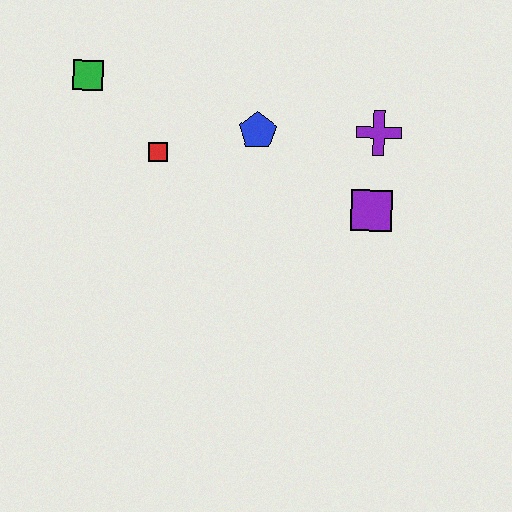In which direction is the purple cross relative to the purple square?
The purple cross is above the purple square.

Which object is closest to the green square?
The red square is closest to the green square.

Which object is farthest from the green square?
The purple square is farthest from the green square.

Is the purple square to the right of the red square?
Yes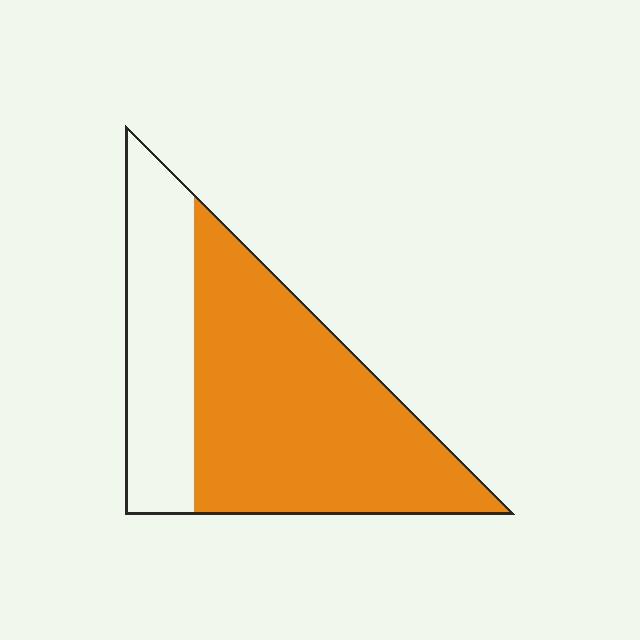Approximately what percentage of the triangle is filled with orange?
Approximately 70%.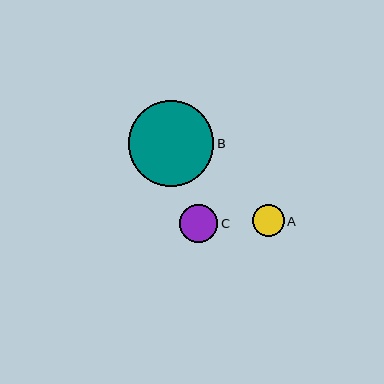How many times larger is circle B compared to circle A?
Circle B is approximately 2.7 times the size of circle A.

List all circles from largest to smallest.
From largest to smallest: B, C, A.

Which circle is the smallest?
Circle A is the smallest with a size of approximately 32 pixels.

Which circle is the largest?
Circle B is the largest with a size of approximately 86 pixels.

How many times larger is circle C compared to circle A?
Circle C is approximately 1.2 times the size of circle A.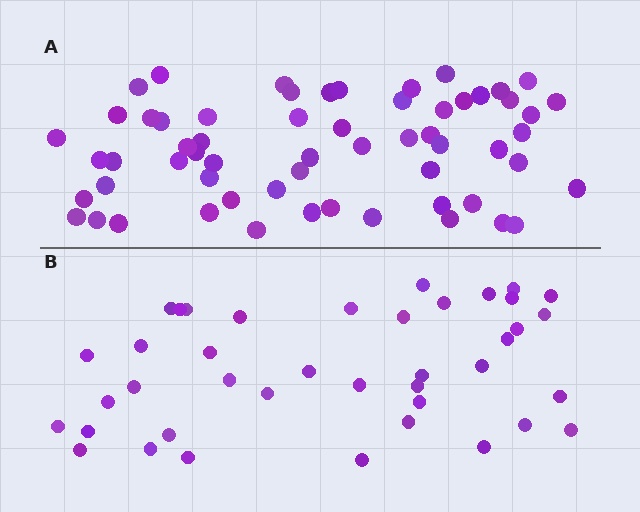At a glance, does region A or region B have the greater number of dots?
Region A (the top region) has more dots.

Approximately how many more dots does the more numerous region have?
Region A has approximately 20 more dots than region B.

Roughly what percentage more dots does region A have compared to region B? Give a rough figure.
About 50% more.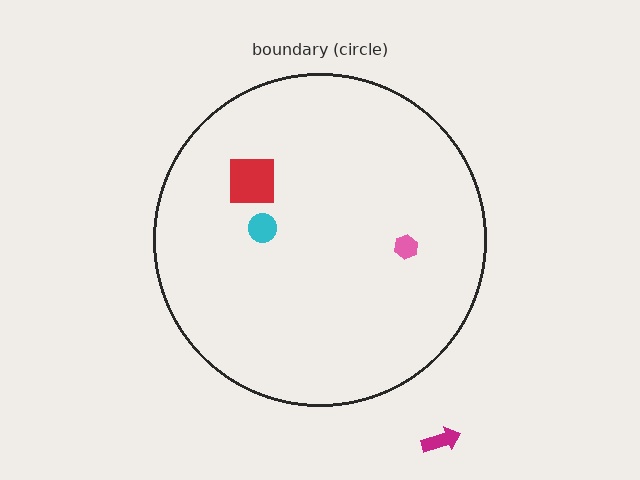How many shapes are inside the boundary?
3 inside, 1 outside.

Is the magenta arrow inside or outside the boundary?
Outside.